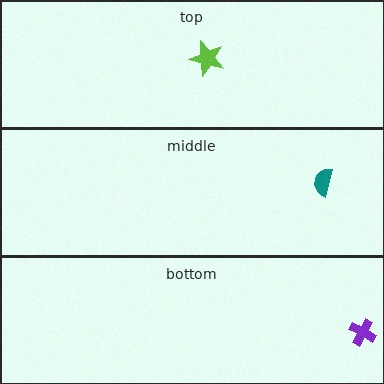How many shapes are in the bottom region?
1.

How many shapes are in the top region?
1.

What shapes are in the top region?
The lime star.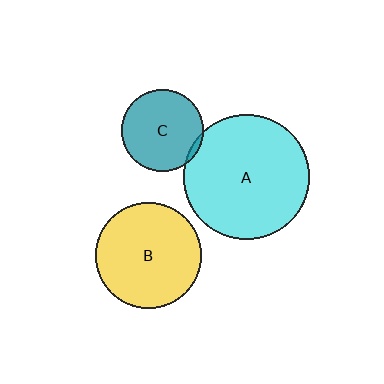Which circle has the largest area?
Circle A (cyan).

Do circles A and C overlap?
Yes.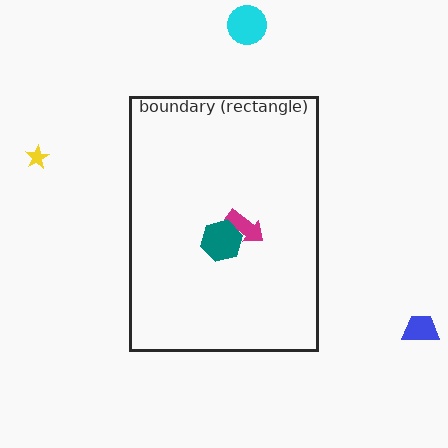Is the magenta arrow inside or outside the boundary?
Inside.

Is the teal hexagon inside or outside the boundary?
Inside.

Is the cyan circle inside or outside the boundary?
Outside.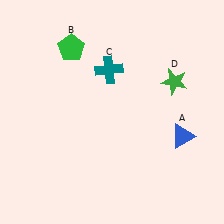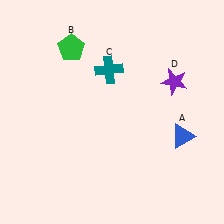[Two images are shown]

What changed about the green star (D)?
In Image 1, D is green. In Image 2, it changed to purple.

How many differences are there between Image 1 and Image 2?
There is 1 difference between the two images.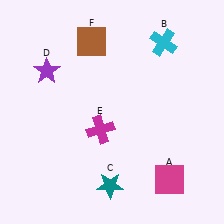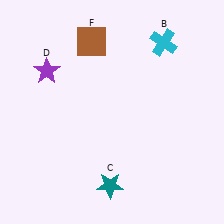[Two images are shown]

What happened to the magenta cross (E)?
The magenta cross (E) was removed in Image 2. It was in the bottom-left area of Image 1.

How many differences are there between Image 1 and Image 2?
There are 2 differences between the two images.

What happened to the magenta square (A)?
The magenta square (A) was removed in Image 2. It was in the bottom-right area of Image 1.